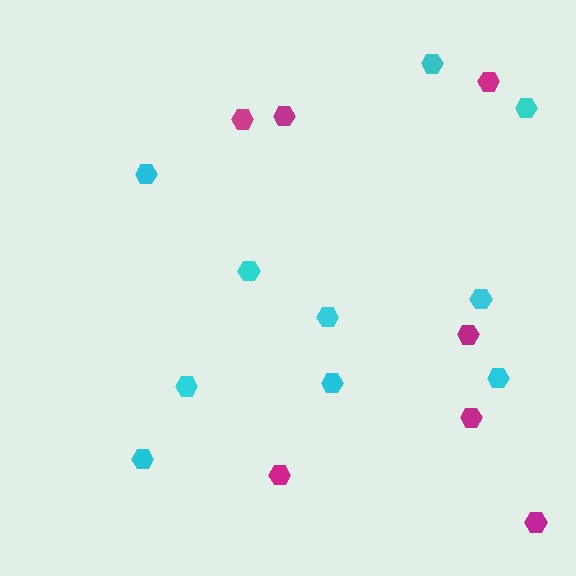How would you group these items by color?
There are 2 groups: one group of cyan hexagons (10) and one group of magenta hexagons (7).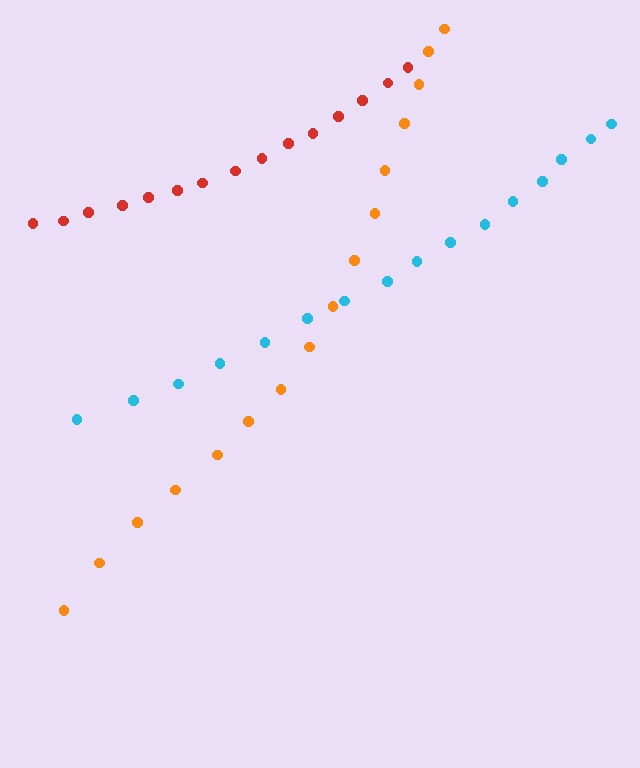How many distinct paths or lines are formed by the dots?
There are 3 distinct paths.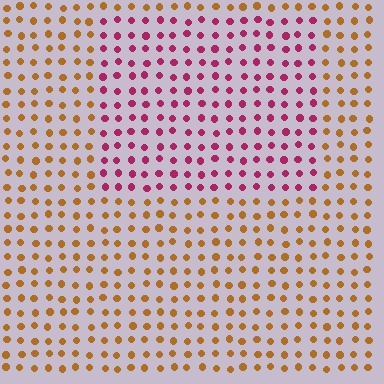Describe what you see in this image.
The image is filled with small brown elements in a uniform arrangement. A rectangle-shaped region is visible where the elements are tinted to a slightly different hue, forming a subtle color boundary.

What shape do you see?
I see a rectangle.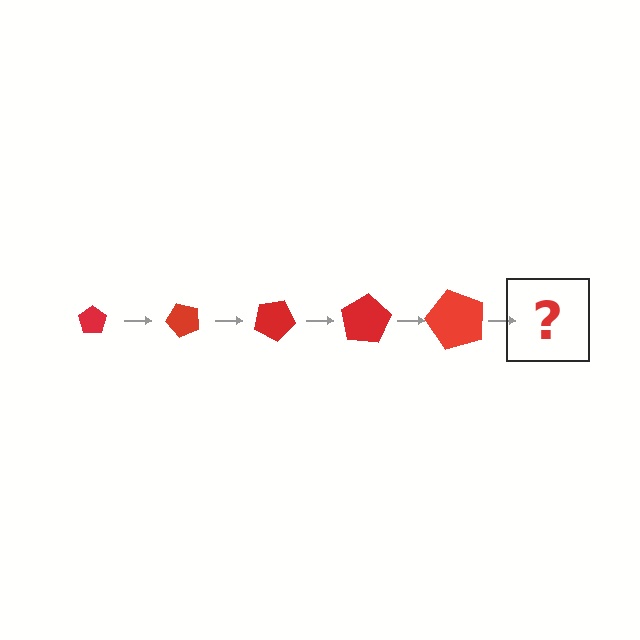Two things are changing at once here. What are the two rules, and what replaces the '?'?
The two rules are that the pentagon grows larger each step and it rotates 50 degrees each step. The '?' should be a pentagon, larger than the previous one and rotated 250 degrees from the start.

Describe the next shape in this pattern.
It should be a pentagon, larger than the previous one and rotated 250 degrees from the start.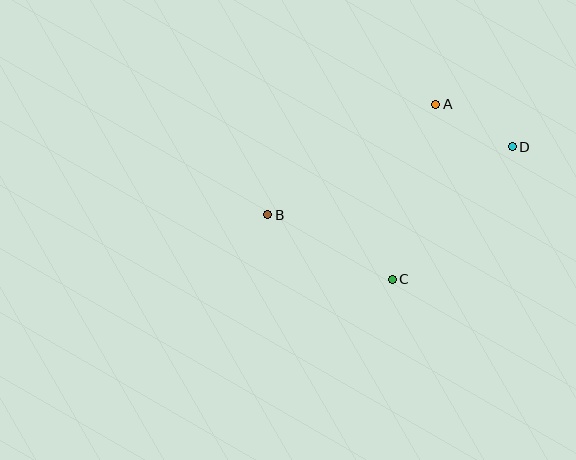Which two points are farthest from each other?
Points B and D are farthest from each other.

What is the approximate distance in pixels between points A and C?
The distance between A and C is approximately 180 pixels.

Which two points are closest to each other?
Points A and D are closest to each other.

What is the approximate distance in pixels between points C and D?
The distance between C and D is approximately 179 pixels.